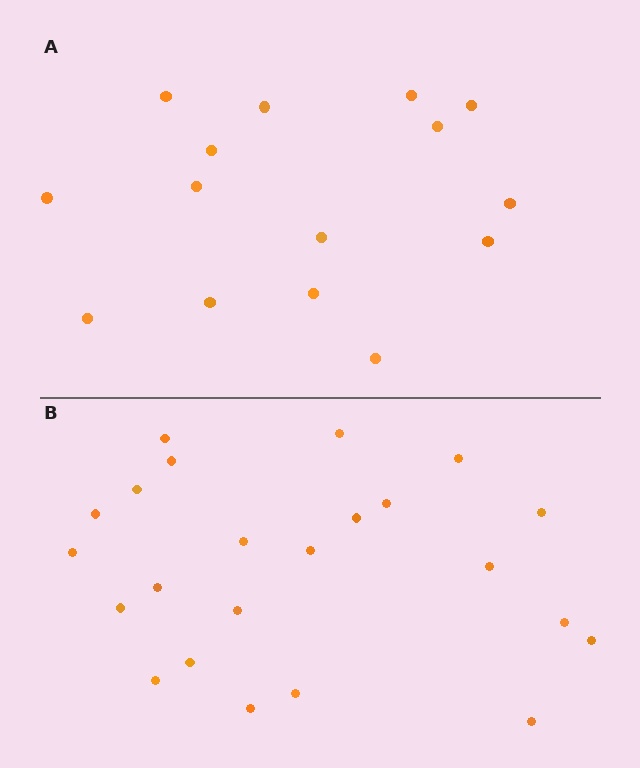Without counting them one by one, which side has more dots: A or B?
Region B (the bottom region) has more dots.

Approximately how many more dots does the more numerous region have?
Region B has roughly 8 or so more dots than region A.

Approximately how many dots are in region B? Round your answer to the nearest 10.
About 20 dots. (The exact count is 23, which rounds to 20.)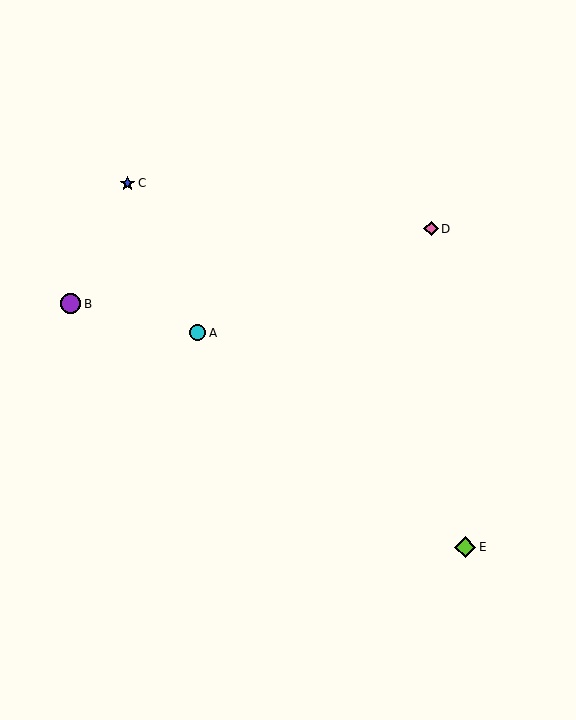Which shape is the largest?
The lime diamond (labeled E) is the largest.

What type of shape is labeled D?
Shape D is a pink diamond.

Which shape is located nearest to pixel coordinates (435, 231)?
The pink diamond (labeled D) at (431, 229) is nearest to that location.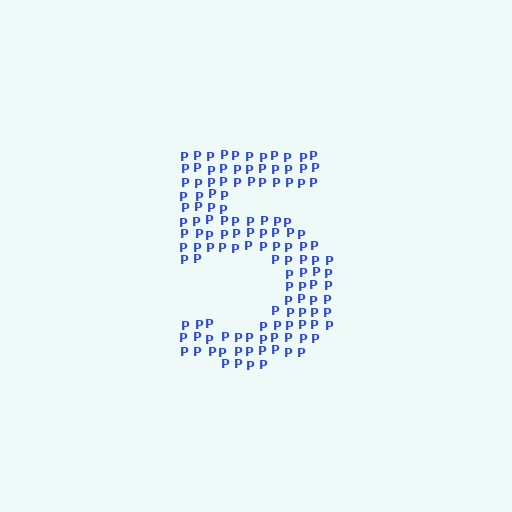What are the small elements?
The small elements are letter P's.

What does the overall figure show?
The overall figure shows the digit 5.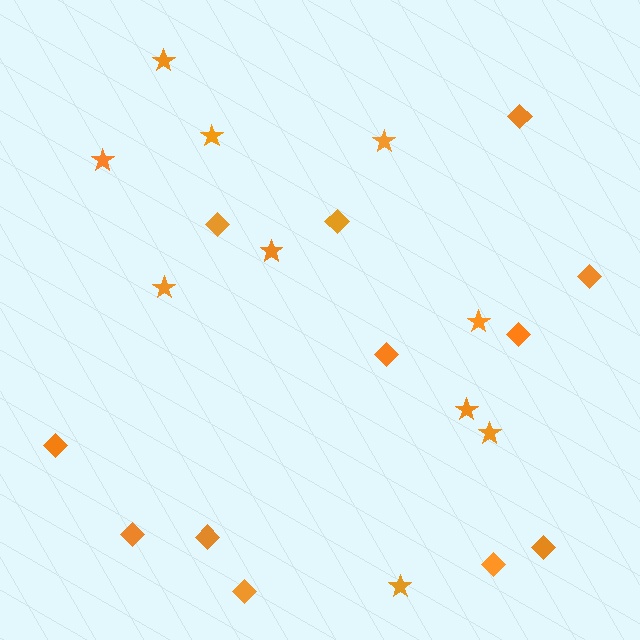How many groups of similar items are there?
There are 2 groups: one group of diamonds (12) and one group of stars (10).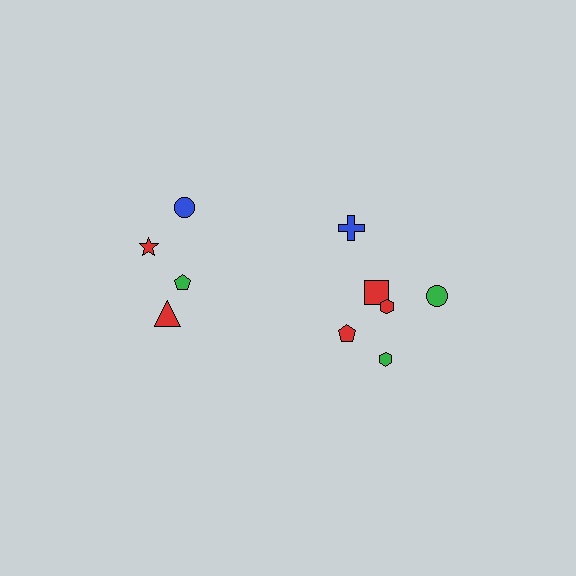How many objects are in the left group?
There are 4 objects.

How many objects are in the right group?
There are 6 objects.